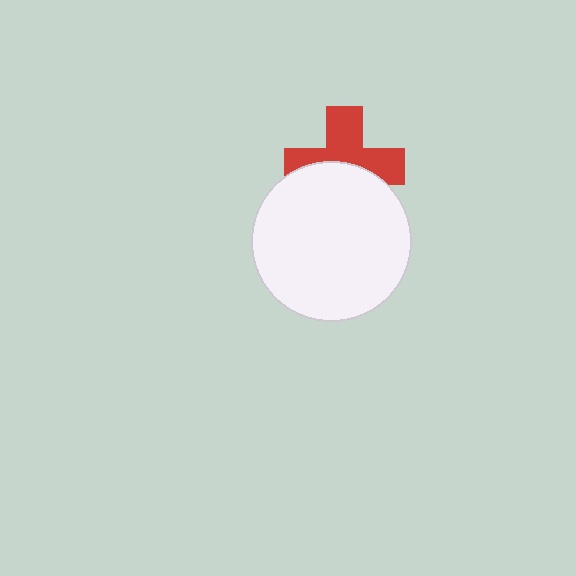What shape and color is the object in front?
The object in front is a white circle.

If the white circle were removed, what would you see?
You would see the complete red cross.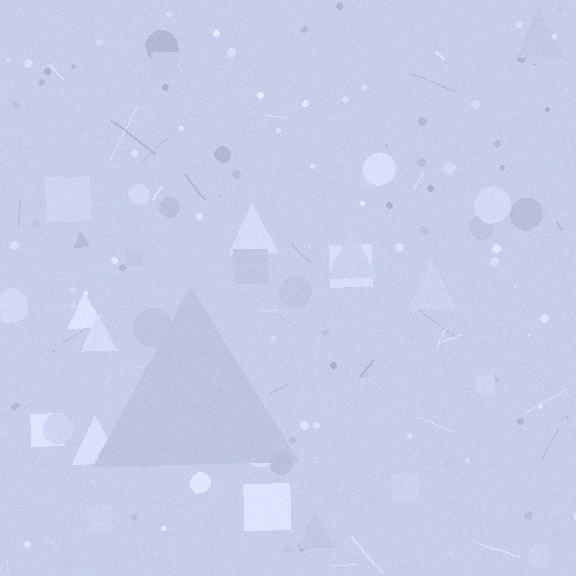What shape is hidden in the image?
A triangle is hidden in the image.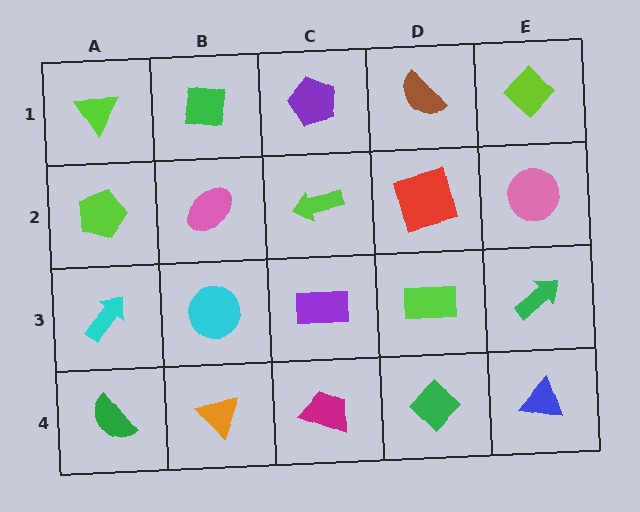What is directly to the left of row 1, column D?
A purple pentagon.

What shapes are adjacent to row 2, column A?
A lime triangle (row 1, column A), a cyan arrow (row 3, column A), a pink ellipse (row 2, column B).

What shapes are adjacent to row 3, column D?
A red square (row 2, column D), a green diamond (row 4, column D), a purple rectangle (row 3, column C), a green arrow (row 3, column E).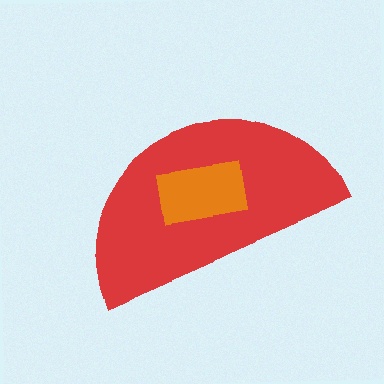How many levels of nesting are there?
2.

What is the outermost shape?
The red semicircle.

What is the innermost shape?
The orange rectangle.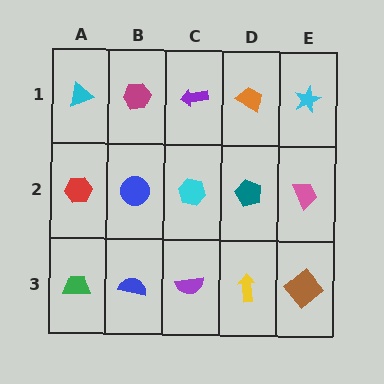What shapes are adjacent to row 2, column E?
A cyan star (row 1, column E), a brown diamond (row 3, column E), a teal pentagon (row 2, column D).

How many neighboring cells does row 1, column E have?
2.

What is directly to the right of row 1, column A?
A magenta hexagon.